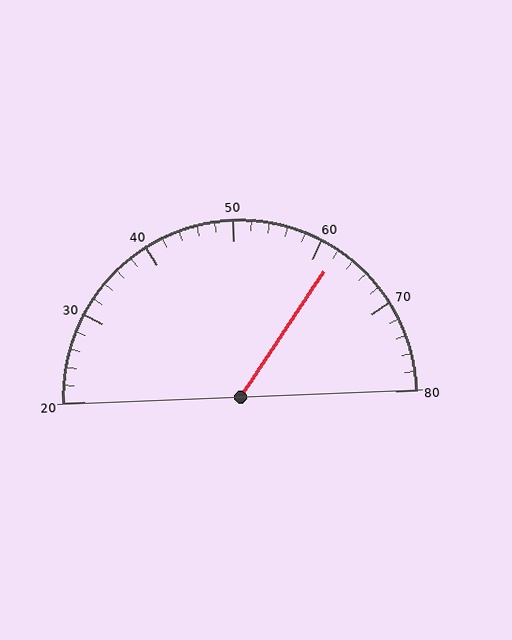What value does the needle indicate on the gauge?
The needle indicates approximately 62.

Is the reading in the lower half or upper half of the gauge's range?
The reading is in the upper half of the range (20 to 80).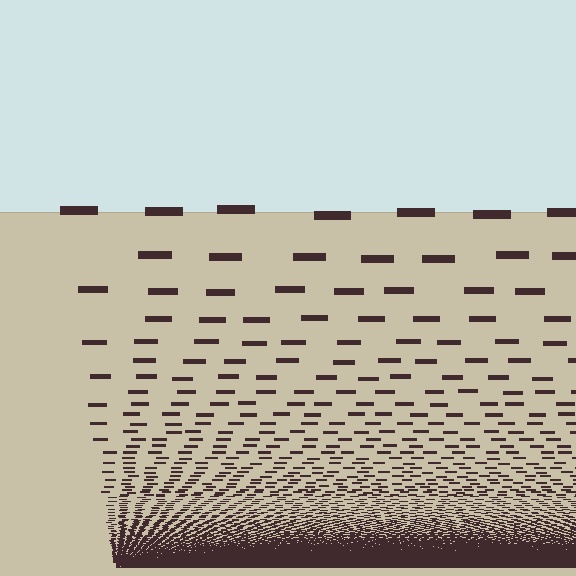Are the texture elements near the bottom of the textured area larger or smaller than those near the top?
Smaller. The gradient is inverted — elements near the bottom are smaller and denser.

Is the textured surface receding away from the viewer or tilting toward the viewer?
The surface appears to tilt toward the viewer. Texture elements get larger and sparser toward the top.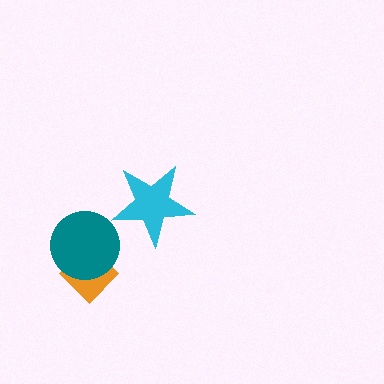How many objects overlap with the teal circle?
1 object overlaps with the teal circle.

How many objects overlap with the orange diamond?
1 object overlaps with the orange diamond.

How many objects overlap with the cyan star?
0 objects overlap with the cyan star.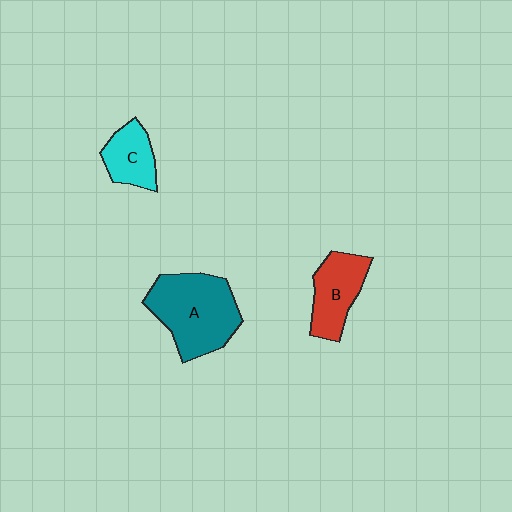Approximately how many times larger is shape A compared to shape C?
Approximately 2.1 times.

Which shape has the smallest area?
Shape C (cyan).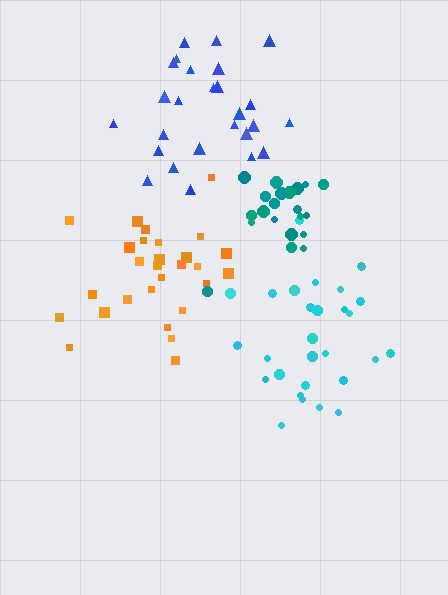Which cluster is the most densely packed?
Teal.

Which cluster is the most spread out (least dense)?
Blue.